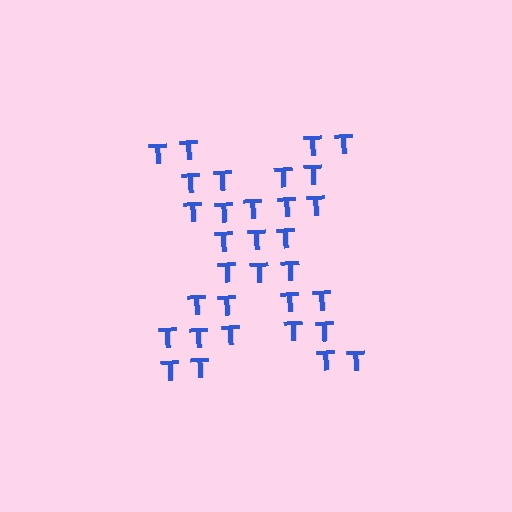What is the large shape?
The large shape is the letter X.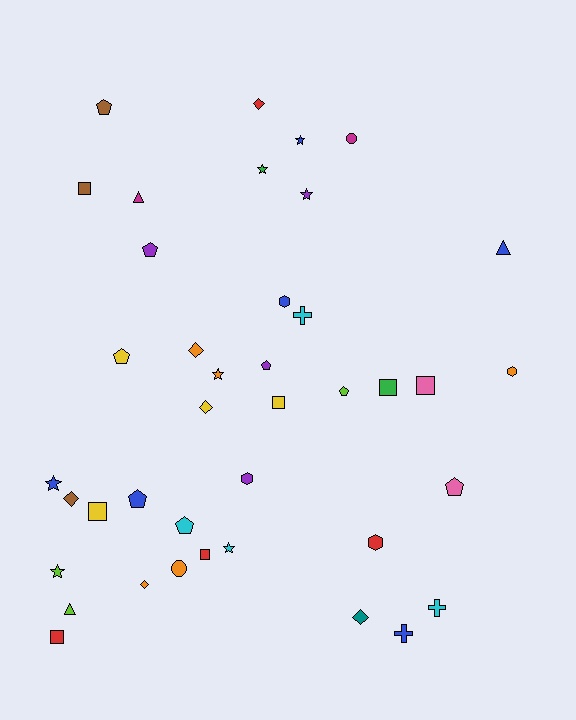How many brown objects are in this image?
There are 3 brown objects.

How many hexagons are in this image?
There are 4 hexagons.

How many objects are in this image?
There are 40 objects.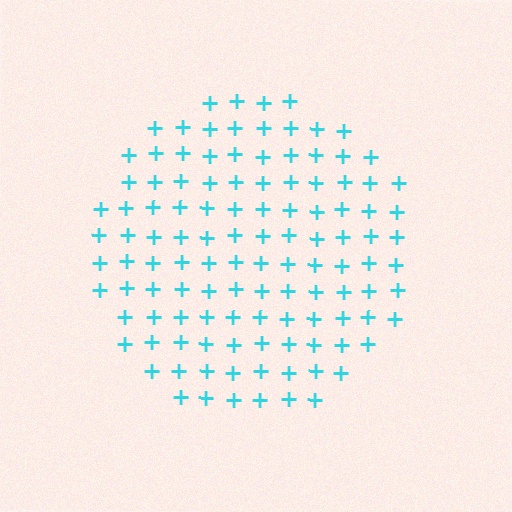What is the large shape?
The large shape is a circle.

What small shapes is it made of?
It is made of small plus signs.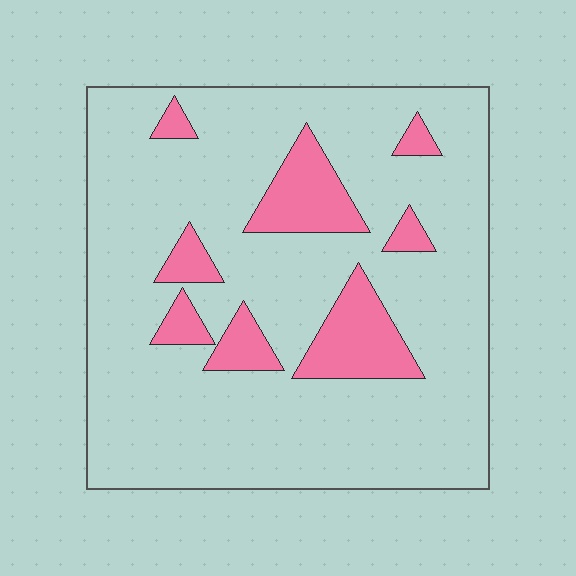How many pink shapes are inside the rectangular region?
8.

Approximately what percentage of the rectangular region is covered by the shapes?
Approximately 15%.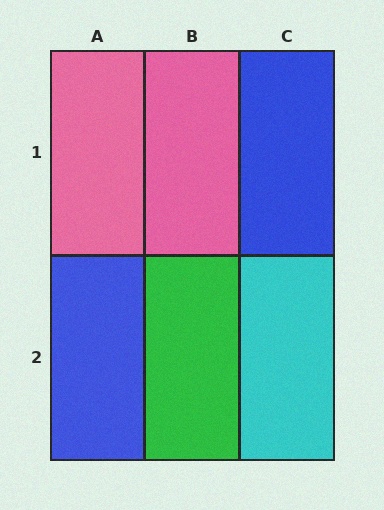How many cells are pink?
2 cells are pink.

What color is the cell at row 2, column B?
Green.